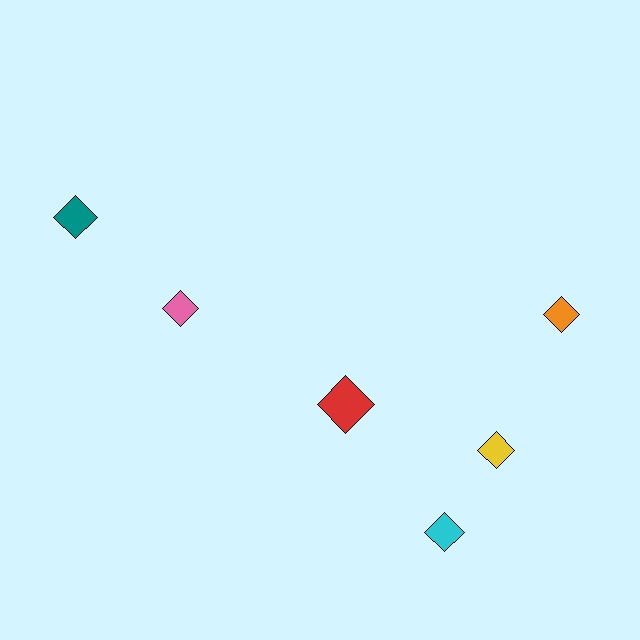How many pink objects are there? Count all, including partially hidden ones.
There is 1 pink object.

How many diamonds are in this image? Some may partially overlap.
There are 6 diamonds.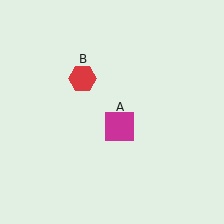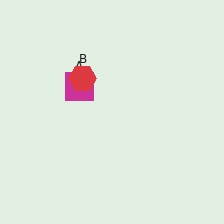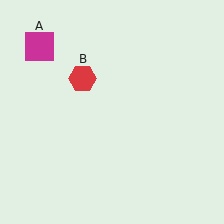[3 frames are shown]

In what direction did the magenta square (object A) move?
The magenta square (object A) moved up and to the left.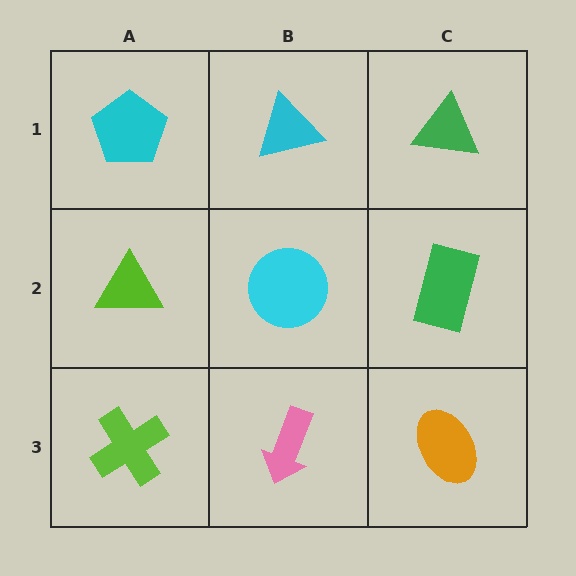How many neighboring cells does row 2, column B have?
4.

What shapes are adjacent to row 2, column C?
A green triangle (row 1, column C), an orange ellipse (row 3, column C), a cyan circle (row 2, column B).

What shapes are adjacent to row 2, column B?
A cyan triangle (row 1, column B), a pink arrow (row 3, column B), a lime triangle (row 2, column A), a green rectangle (row 2, column C).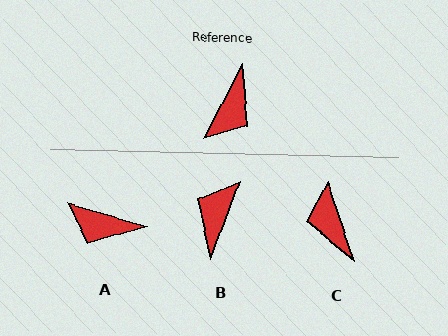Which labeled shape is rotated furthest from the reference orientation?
B, about 173 degrees away.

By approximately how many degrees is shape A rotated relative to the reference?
Approximately 78 degrees clockwise.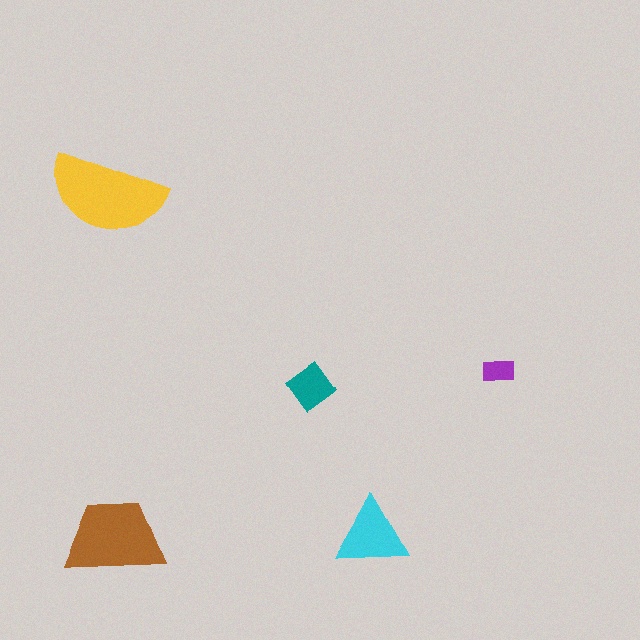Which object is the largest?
The yellow semicircle.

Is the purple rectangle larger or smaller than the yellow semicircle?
Smaller.